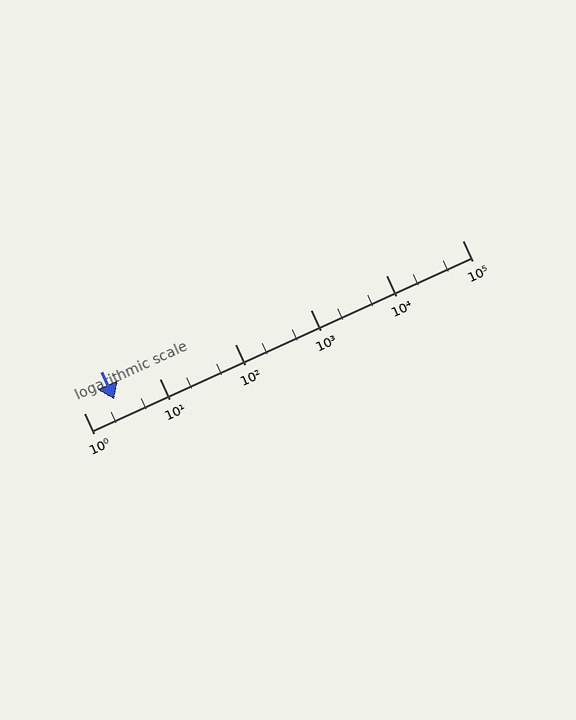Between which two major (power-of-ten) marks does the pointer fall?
The pointer is between 1 and 10.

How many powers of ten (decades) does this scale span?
The scale spans 5 decades, from 1 to 100000.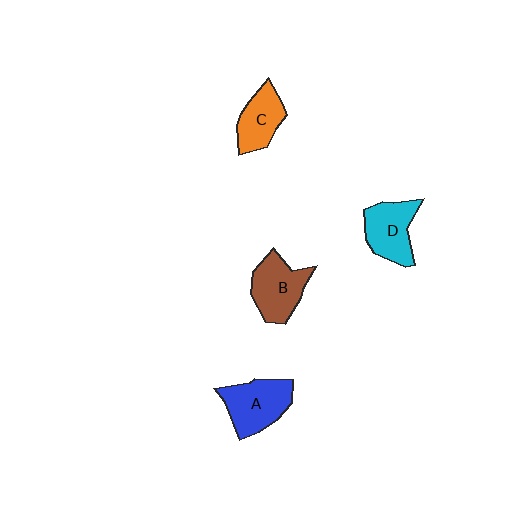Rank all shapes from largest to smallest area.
From largest to smallest: A (blue), B (brown), D (cyan), C (orange).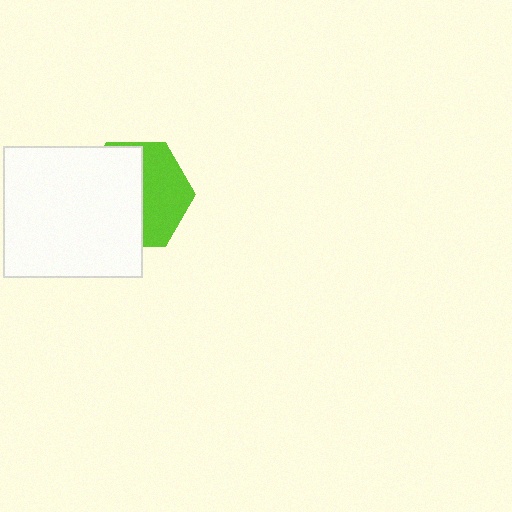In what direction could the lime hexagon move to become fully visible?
The lime hexagon could move right. That would shift it out from behind the white rectangle entirely.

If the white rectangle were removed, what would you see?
You would see the complete lime hexagon.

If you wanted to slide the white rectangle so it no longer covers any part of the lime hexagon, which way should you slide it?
Slide it left — that is the most direct way to separate the two shapes.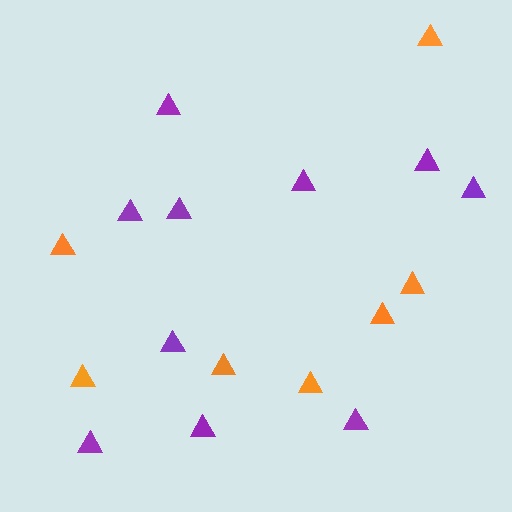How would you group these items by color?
There are 2 groups: one group of purple triangles (10) and one group of orange triangles (7).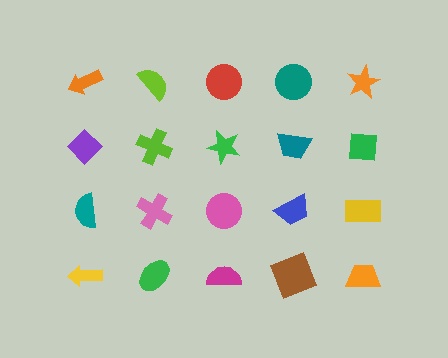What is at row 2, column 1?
A purple diamond.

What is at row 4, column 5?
An orange trapezoid.